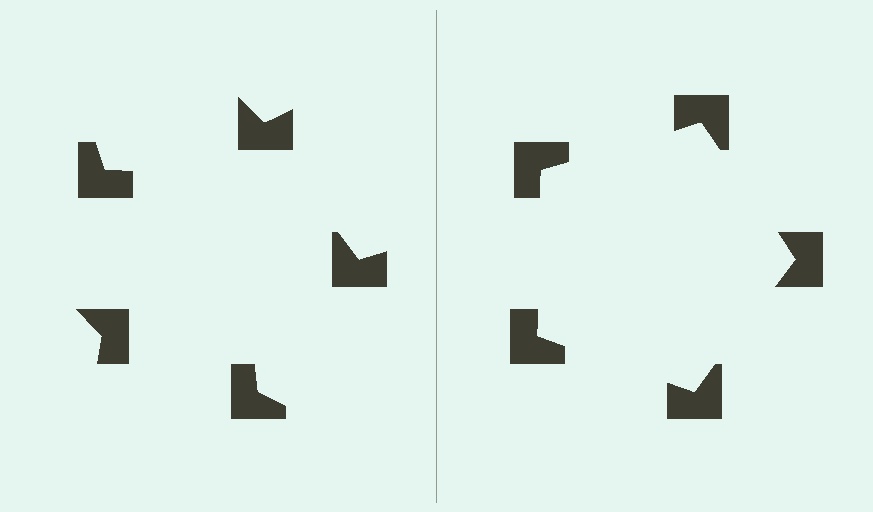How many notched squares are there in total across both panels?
10 — 5 on each side.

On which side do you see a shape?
An illusory pentagon appears on the right side. On the left side the wedge cuts are rotated, so no coherent shape forms.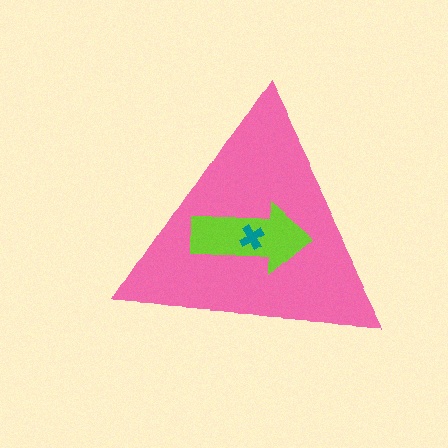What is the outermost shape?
The pink triangle.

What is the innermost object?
The teal cross.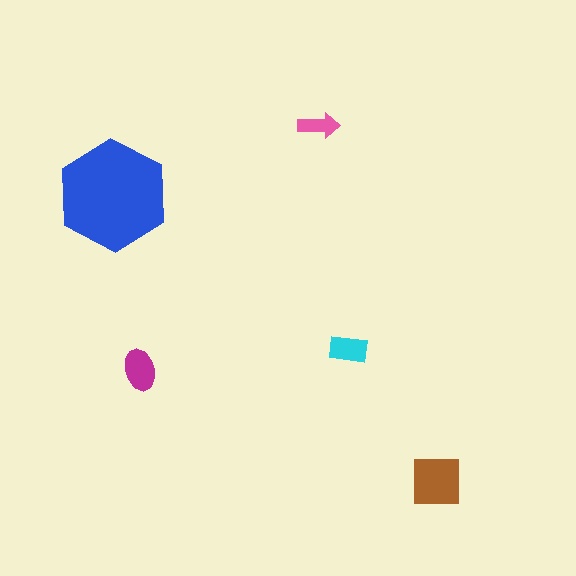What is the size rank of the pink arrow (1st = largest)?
5th.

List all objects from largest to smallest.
The blue hexagon, the brown square, the magenta ellipse, the cyan rectangle, the pink arrow.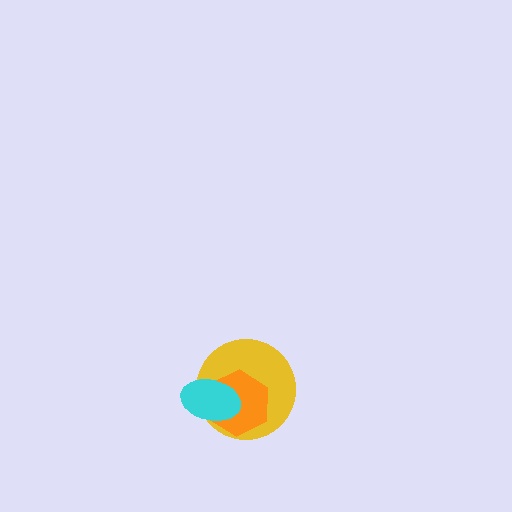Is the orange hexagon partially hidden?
Yes, it is partially covered by another shape.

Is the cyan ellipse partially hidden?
No, no other shape covers it.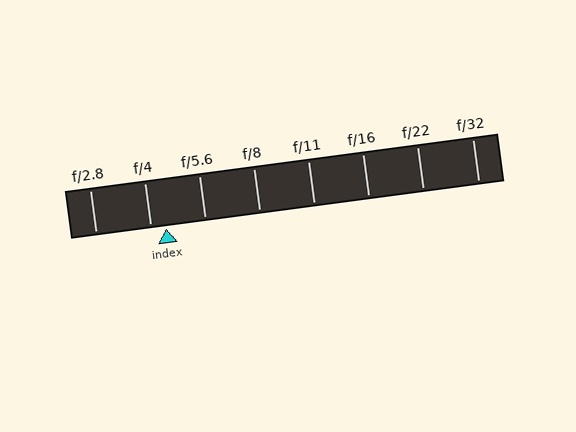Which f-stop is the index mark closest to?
The index mark is closest to f/4.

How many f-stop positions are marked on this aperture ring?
There are 8 f-stop positions marked.